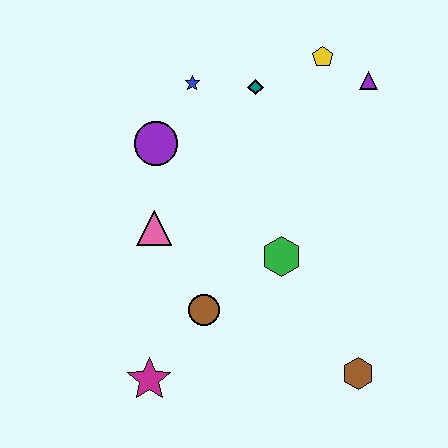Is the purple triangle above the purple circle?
Yes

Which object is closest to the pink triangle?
The purple circle is closest to the pink triangle.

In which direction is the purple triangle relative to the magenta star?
The purple triangle is above the magenta star.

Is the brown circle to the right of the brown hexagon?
No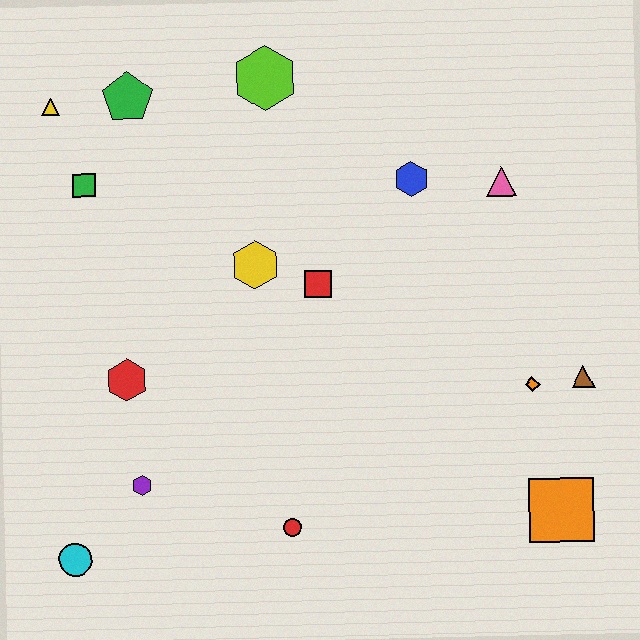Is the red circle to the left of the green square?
No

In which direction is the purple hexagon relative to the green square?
The purple hexagon is below the green square.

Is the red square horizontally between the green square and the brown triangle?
Yes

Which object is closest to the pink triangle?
The blue hexagon is closest to the pink triangle.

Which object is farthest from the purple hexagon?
The pink triangle is farthest from the purple hexagon.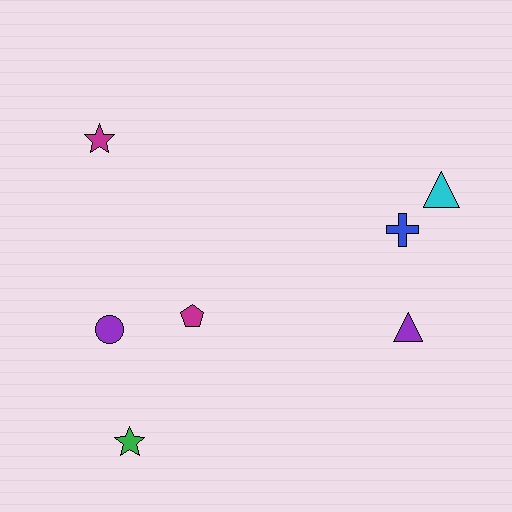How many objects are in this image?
There are 7 objects.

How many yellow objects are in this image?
There are no yellow objects.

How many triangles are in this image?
There are 2 triangles.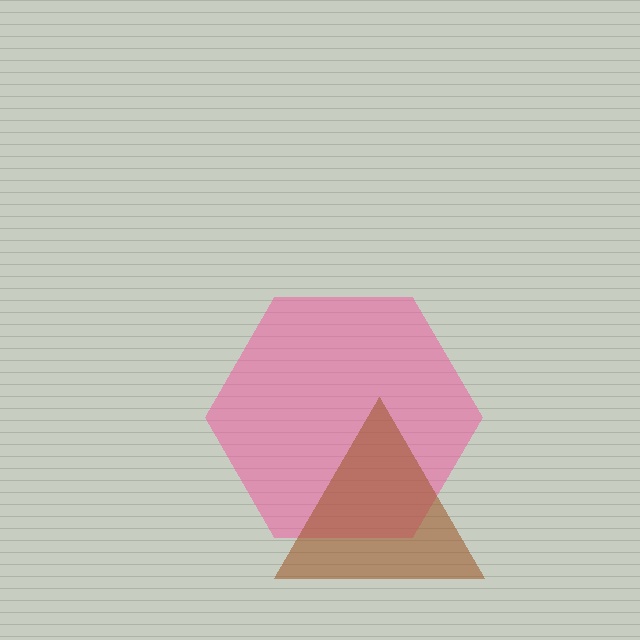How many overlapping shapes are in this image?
There are 2 overlapping shapes in the image.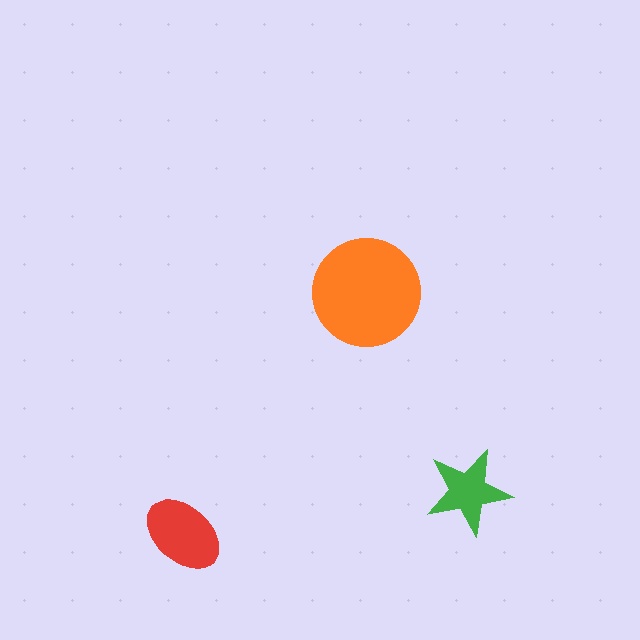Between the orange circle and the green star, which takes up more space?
The orange circle.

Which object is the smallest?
The green star.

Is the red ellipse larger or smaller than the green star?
Larger.